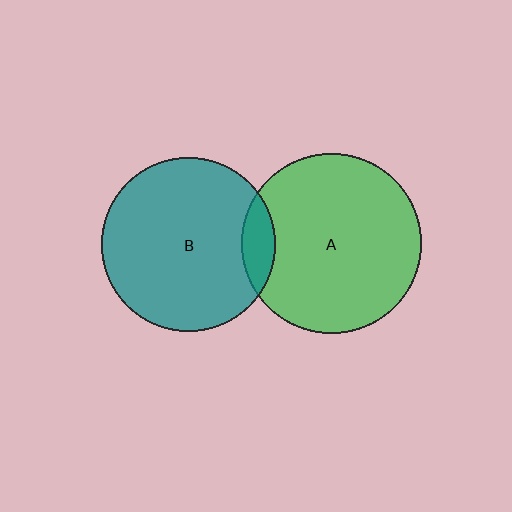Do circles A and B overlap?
Yes.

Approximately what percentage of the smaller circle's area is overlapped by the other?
Approximately 10%.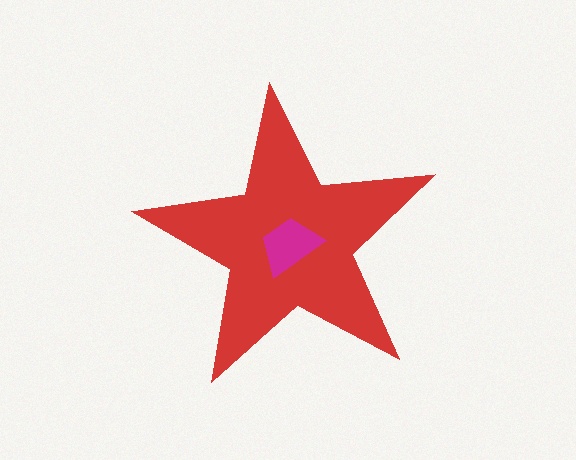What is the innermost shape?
The magenta trapezoid.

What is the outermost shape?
The red star.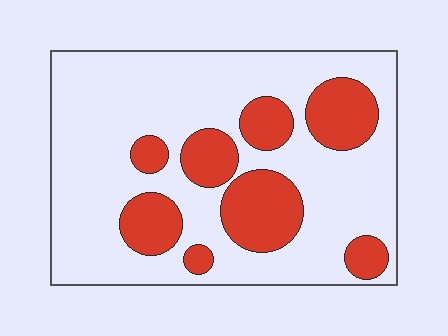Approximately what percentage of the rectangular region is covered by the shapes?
Approximately 25%.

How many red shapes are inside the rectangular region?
8.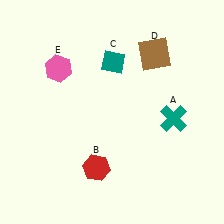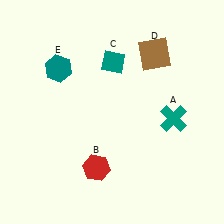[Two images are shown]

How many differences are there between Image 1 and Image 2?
There is 1 difference between the two images.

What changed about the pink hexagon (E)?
In Image 1, E is pink. In Image 2, it changed to teal.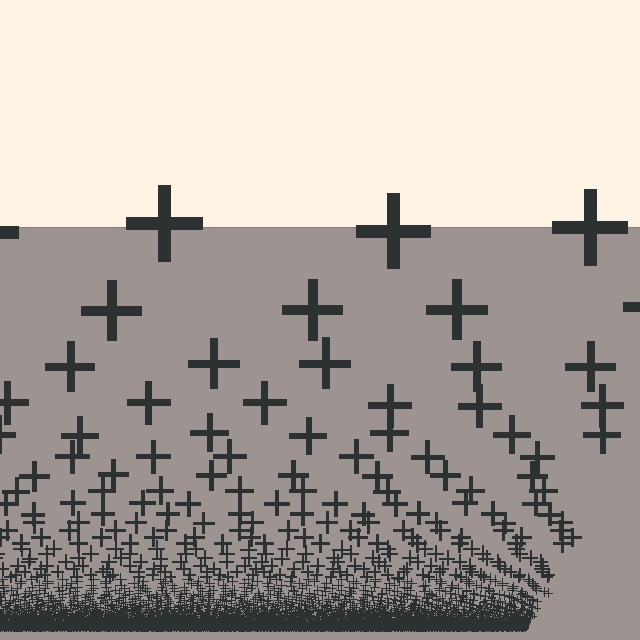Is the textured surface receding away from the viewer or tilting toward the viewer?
The surface appears to tilt toward the viewer. Texture elements get larger and sparser toward the top.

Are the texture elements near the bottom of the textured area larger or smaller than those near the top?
Smaller. The gradient is inverted — elements near the bottom are smaller and denser.